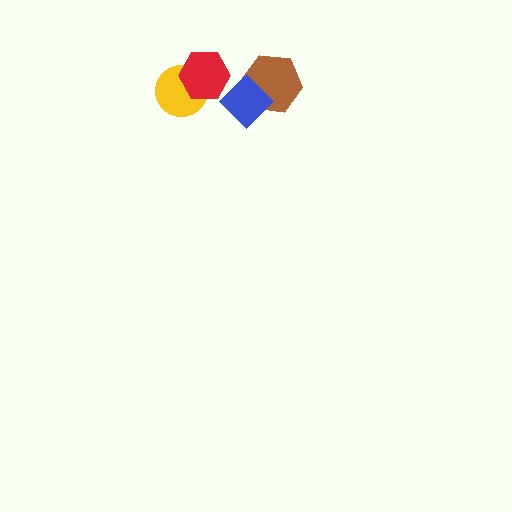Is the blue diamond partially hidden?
No, no other shape covers it.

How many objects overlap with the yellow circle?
1 object overlaps with the yellow circle.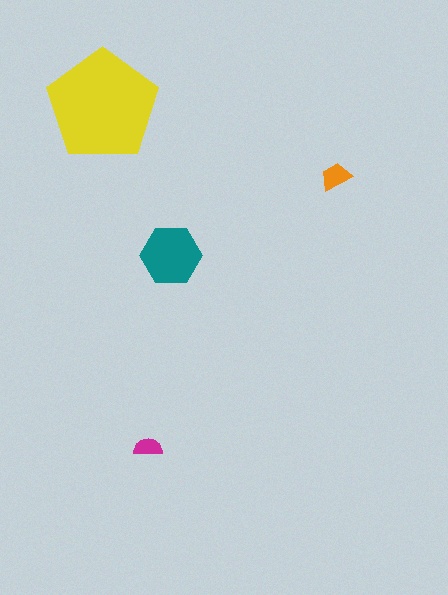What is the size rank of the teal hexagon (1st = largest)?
2nd.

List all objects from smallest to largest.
The magenta semicircle, the orange trapezoid, the teal hexagon, the yellow pentagon.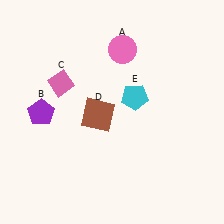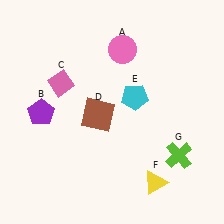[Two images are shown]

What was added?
A yellow triangle (F), a lime cross (G) were added in Image 2.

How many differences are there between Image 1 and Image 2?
There are 2 differences between the two images.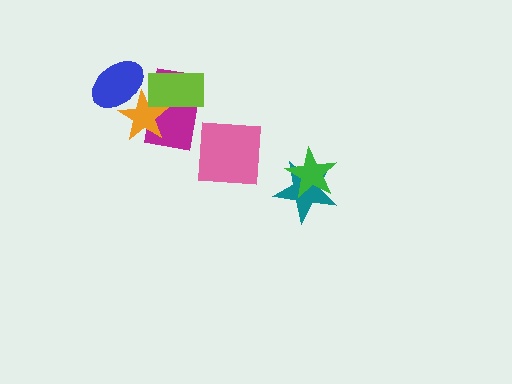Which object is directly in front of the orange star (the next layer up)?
The blue ellipse is directly in front of the orange star.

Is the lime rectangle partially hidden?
No, no other shape covers it.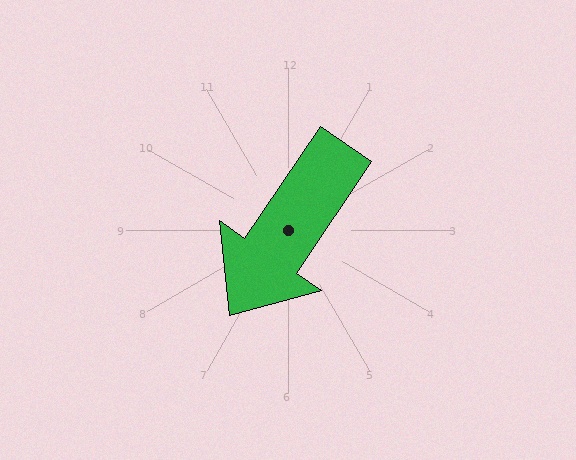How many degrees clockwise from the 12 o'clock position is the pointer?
Approximately 214 degrees.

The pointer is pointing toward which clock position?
Roughly 7 o'clock.